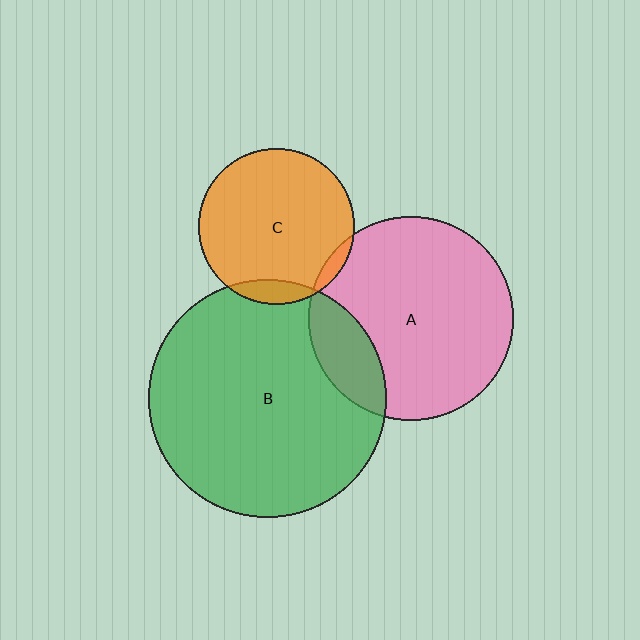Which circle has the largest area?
Circle B (green).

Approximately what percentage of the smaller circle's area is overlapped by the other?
Approximately 20%.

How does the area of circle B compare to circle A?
Approximately 1.4 times.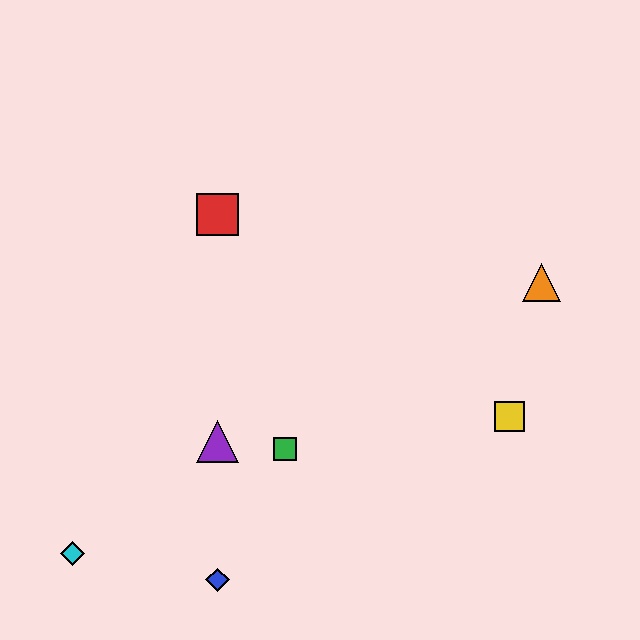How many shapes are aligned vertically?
3 shapes (the red square, the blue diamond, the purple triangle) are aligned vertically.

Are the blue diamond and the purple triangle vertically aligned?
Yes, both are at x≈218.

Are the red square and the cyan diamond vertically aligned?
No, the red square is at x≈218 and the cyan diamond is at x≈72.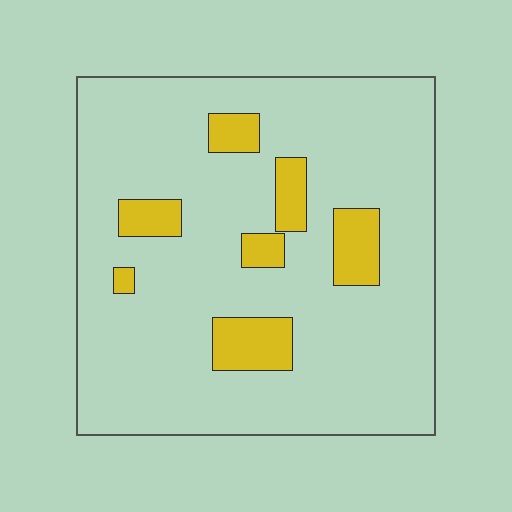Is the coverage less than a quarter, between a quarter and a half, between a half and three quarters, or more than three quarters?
Less than a quarter.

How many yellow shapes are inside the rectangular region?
7.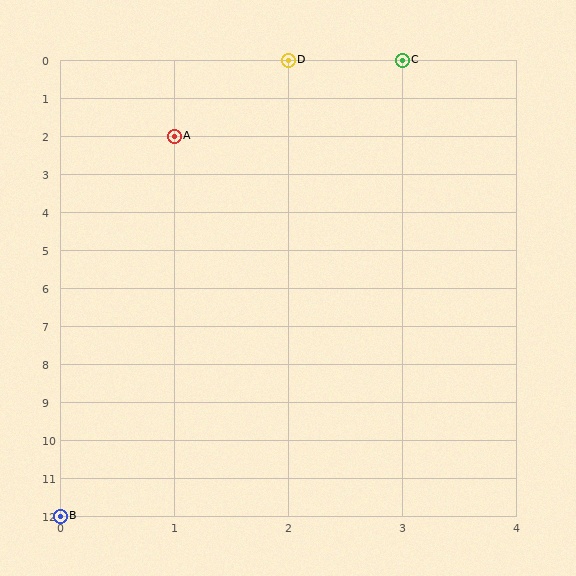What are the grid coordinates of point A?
Point A is at grid coordinates (1, 2).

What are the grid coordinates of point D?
Point D is at grid coordinates (2, 0).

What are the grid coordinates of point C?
Point C is at grid coordinates (3, 0).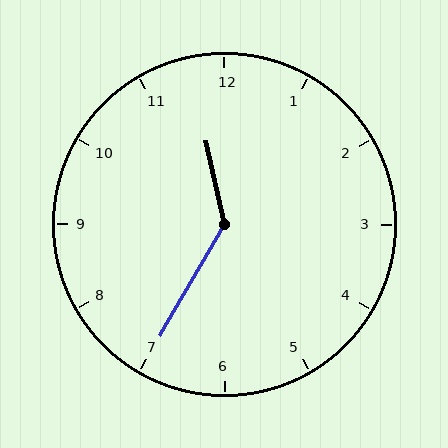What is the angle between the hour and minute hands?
Approximately 138 degrees.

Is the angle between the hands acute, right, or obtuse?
It is obtuse.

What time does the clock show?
11:35.